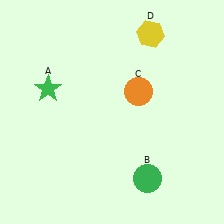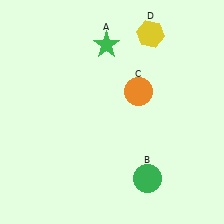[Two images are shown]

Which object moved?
The green star (A) moved right.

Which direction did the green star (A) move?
The green star (A) moved right.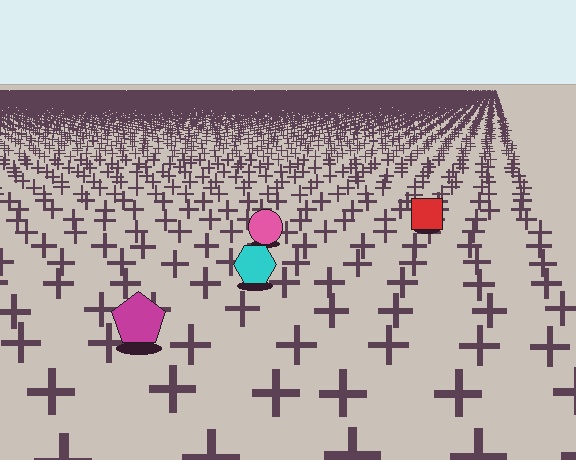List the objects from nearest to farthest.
From nearest to farthest: the magenta pentagon, the cyan hexagon, the pink circle, the red square.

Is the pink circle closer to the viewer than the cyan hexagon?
No. The cyan hexagon is closer — you can tell from the texture gradient: the ground texture is coarser near it.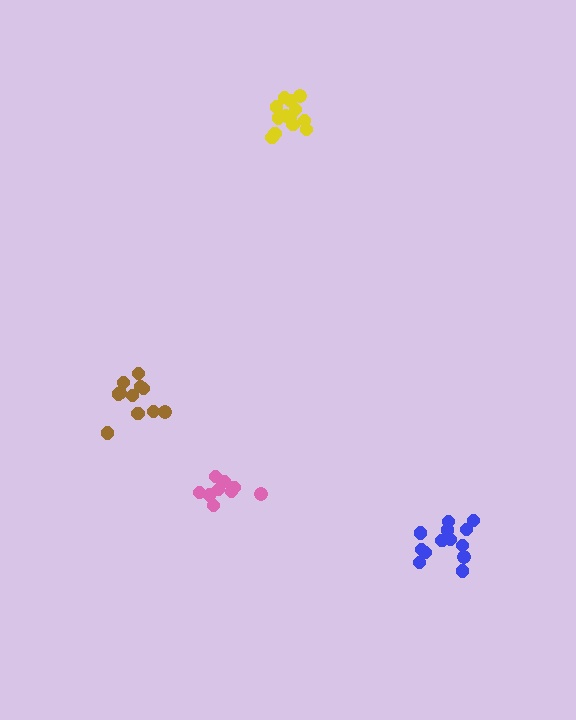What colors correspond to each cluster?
The clusters are colored: pink, yellow, brown, blue.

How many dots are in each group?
Group 1: 9 dots, Group 2: 13 dots, Group 3: 11 dots, Group 4: 13 dots (46 total).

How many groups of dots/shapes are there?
There are 4 groups.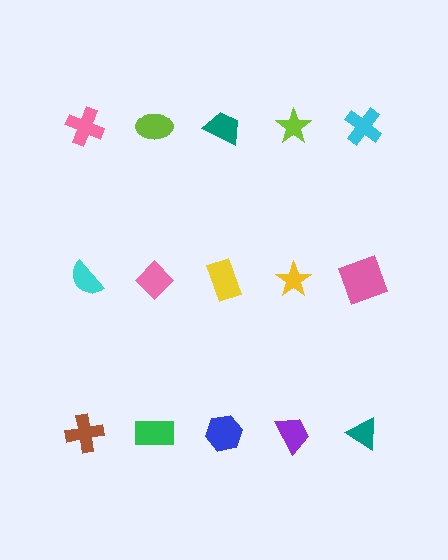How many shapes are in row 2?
5 shapes.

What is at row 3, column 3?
A blue hexagon.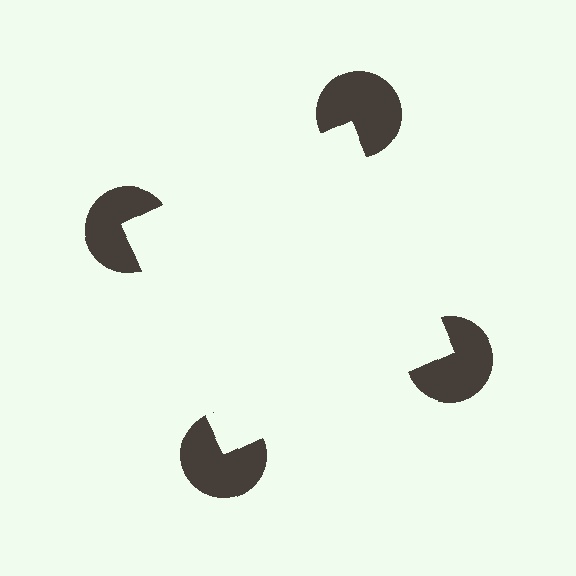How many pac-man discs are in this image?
There are 4 — one at each vertex of the illusory square.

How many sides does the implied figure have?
4 sides.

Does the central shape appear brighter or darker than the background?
It typically appears slightly brighter than the background, even though no actual brightness change is drawn.